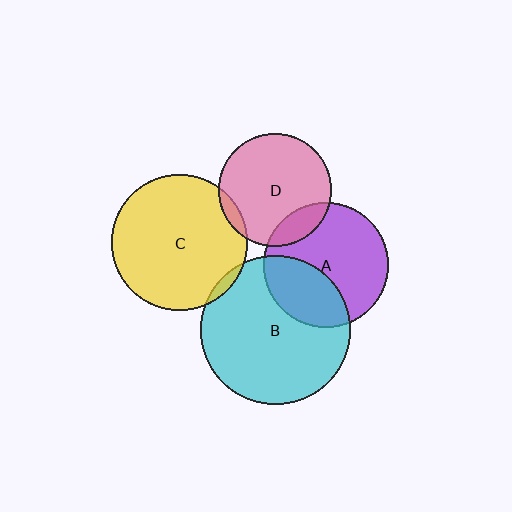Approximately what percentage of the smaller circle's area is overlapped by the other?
Approximately 5%.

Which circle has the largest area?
Circle B (cyan).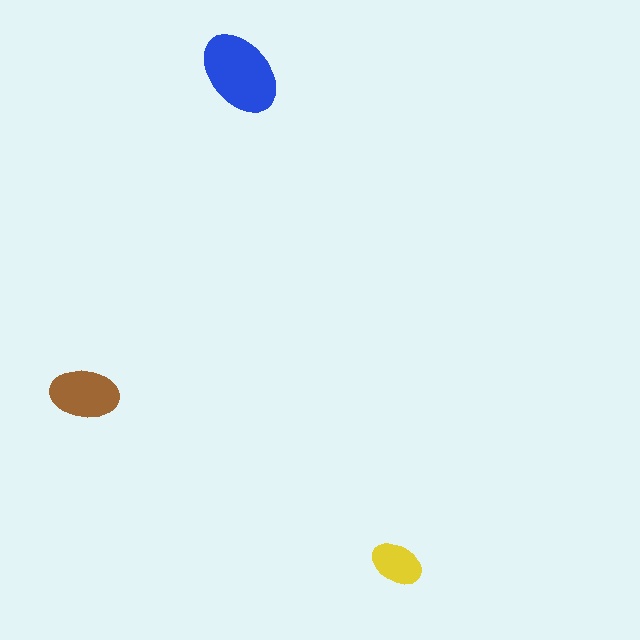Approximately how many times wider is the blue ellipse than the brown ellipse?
About 1.5 times wider.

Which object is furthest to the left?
The brown ellipse is leftmost.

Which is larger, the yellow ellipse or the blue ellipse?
The blue one.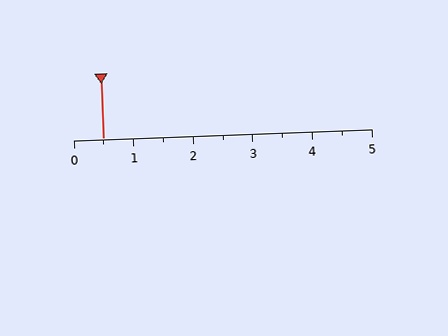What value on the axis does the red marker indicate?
The marker indicates approximately 0.5.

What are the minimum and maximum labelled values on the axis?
The axis runs from 0 to 5.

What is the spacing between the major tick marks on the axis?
The major ticks are spaced 1 apart.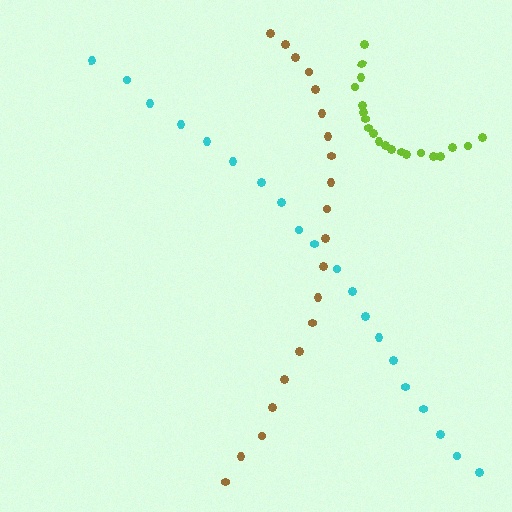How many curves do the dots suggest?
There are 3 distinct paths.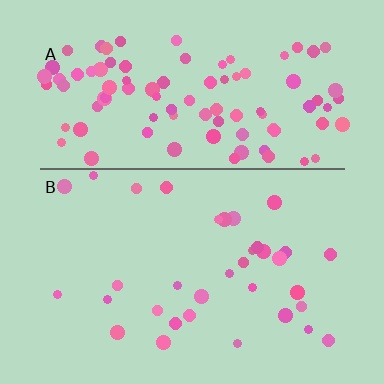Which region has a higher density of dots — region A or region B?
A (the top).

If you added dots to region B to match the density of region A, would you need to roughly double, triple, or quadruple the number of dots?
Approximately triple.